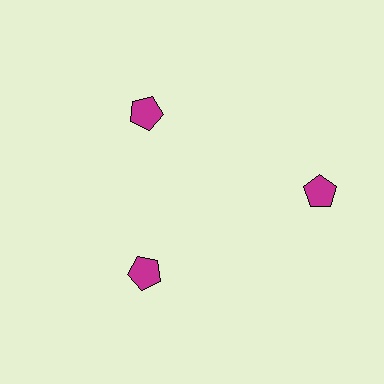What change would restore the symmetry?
The symmetry would be restored by moving it inward, back onto the ring so that all 3 pentagons sit at equal angles and equal distance from the center.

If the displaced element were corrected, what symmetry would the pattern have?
It would have 3-fold rotational symmetry — the pattern would map onto itself every 120 degrees.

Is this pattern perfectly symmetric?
No. The 3 magenta pentagons are arranged in a ring, but one element near the 3 o'clock position is pushed outward from the center, breaking the 3-fold rotational symmetry.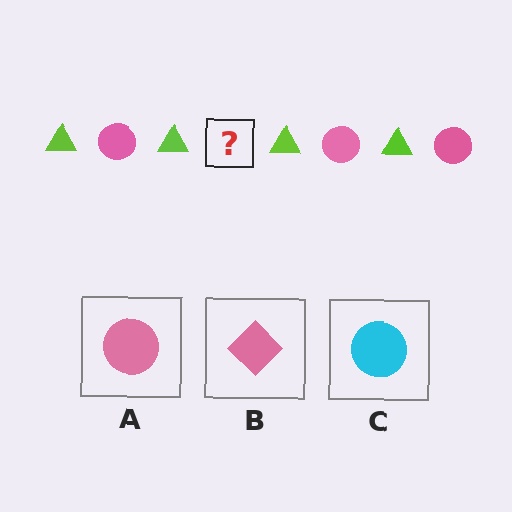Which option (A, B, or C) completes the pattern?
A.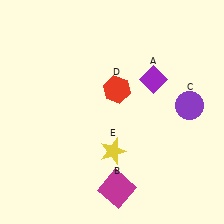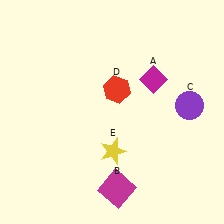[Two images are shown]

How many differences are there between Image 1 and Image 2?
There is 1 difference between the two images.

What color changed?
The diamond (A) changed from purple in Image 1 to magenta in Image 2.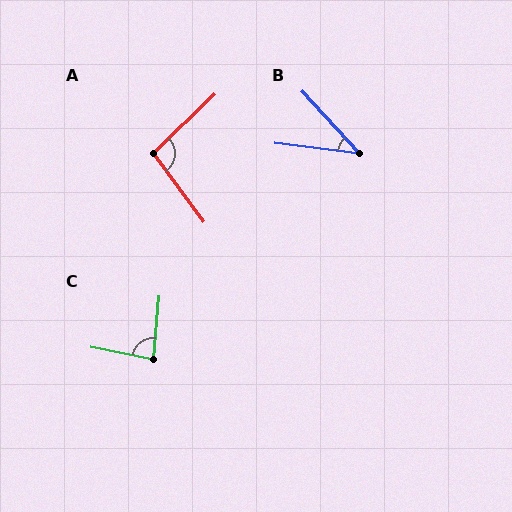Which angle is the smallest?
B, at approximately 40 degrees.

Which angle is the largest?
A, at approximately 98 degrees.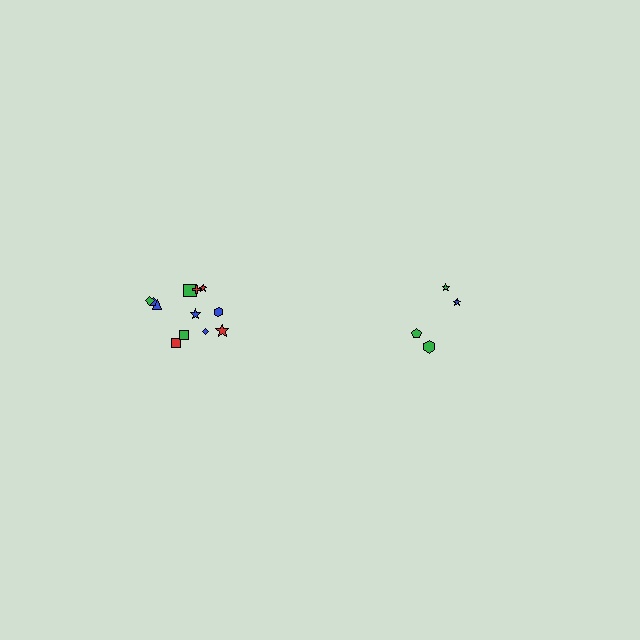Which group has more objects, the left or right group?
The left group.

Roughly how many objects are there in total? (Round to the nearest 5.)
Roughly 15 objects in total.